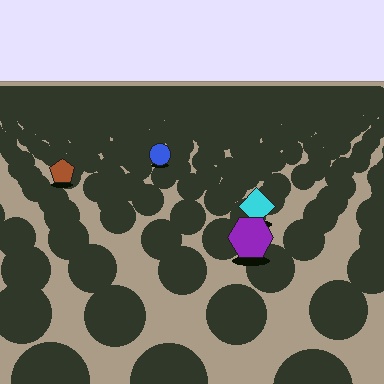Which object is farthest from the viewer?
The blue circle is farthest from the viewer. It appears smaller and the ground texture around it is denser.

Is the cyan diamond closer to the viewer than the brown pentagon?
Yes. The cyan diamond is closer — you can tell from the texture gradient: the ground texture is coarser near it.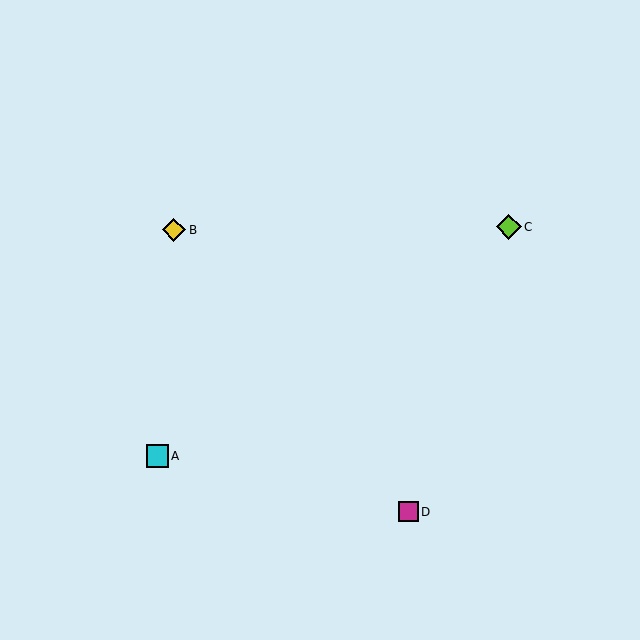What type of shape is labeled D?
Shape D is a magenta square.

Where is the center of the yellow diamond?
The center of the yellow diamond is at (174, 230).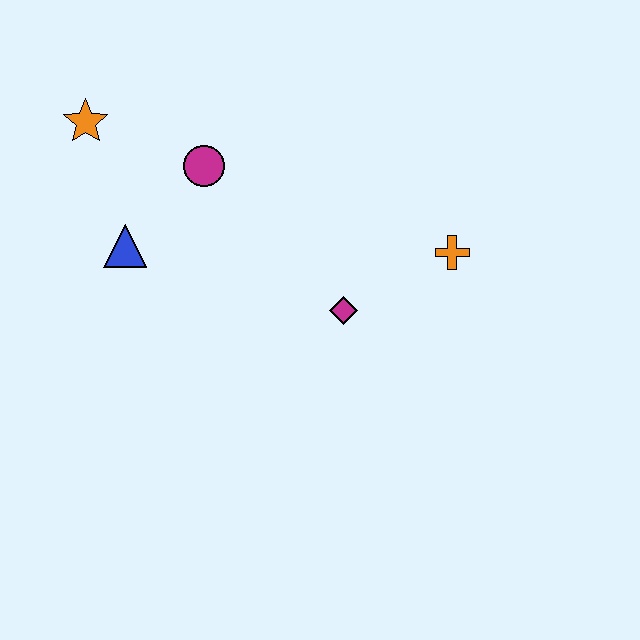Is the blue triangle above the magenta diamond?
Yes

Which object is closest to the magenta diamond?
The orange cross is closest to the magenta diamond.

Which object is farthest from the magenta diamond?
The orange star is farthest from the magenta diamond.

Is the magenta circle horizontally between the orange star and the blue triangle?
No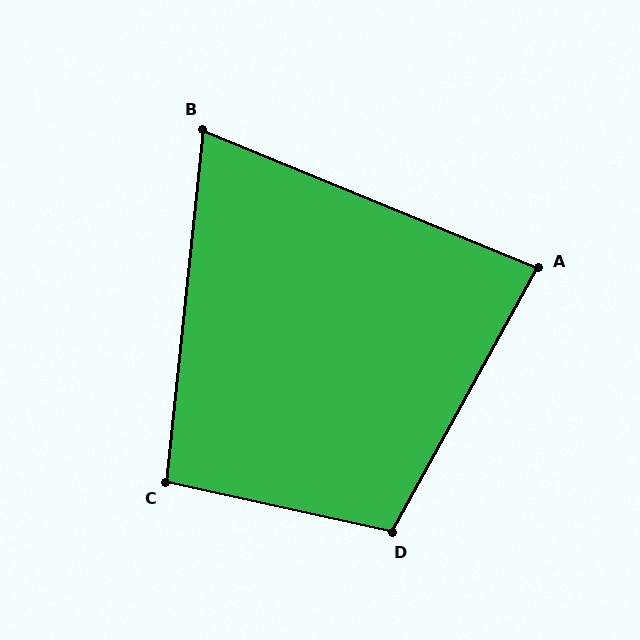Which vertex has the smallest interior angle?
B, at approximately 73 degrees.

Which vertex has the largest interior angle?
D, at approximately 107 degrees.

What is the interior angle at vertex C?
Approximately 96 degrees (obtuse).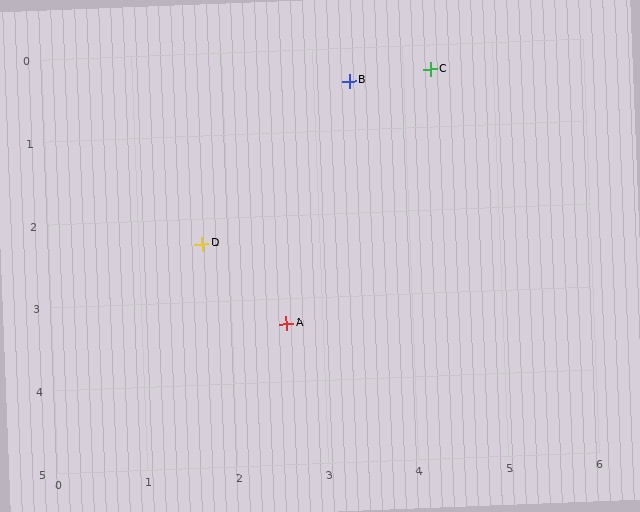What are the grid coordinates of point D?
Point D is at approximately (1.7, 2.3).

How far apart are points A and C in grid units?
Points A and C are about 3.4 grid units apart.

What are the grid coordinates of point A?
Point A is at approximately (2.6, 3.3).